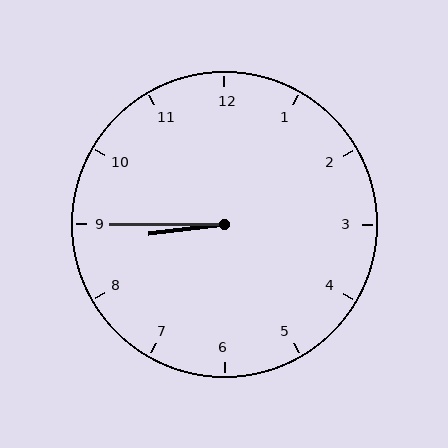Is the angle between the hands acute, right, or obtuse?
It is acute.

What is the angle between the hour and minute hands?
Approximately 8 degrees.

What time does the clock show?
8:45.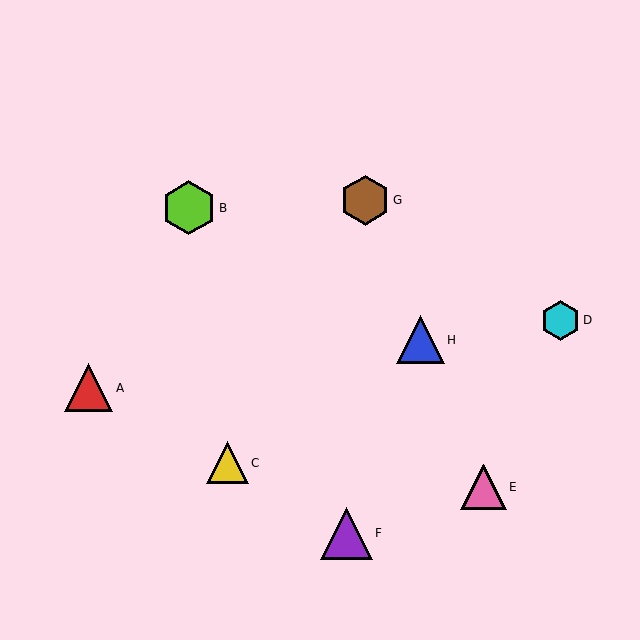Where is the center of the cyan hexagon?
The center of the cyan hexagon is at (561, 320).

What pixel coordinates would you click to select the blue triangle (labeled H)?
Click at (420, 340) to select the blue triangle H.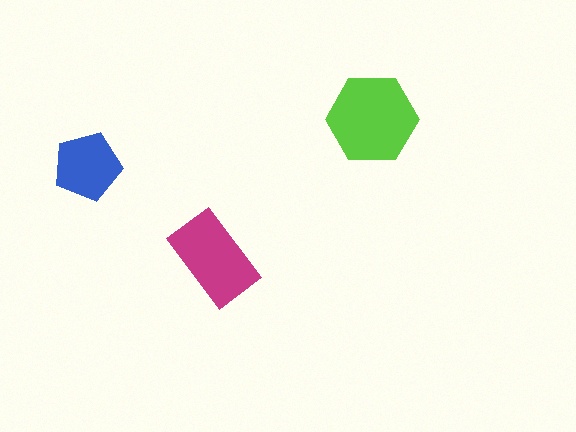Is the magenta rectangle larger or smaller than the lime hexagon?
Smaller.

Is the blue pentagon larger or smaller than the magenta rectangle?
Smaller.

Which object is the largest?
The lime hexagon.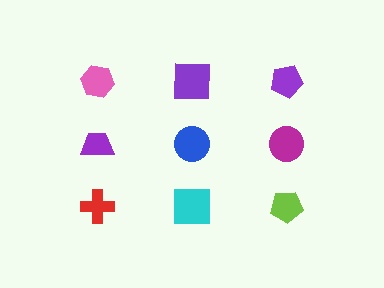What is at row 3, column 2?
A cyan square.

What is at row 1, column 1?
A pink hexagon.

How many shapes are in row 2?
3 shapes.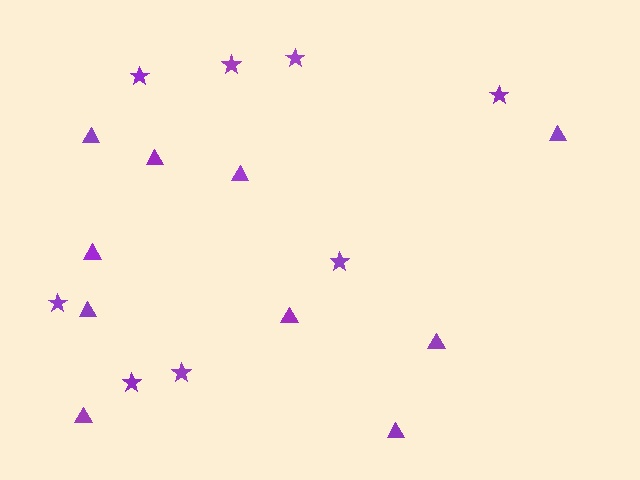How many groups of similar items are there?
There are 2 groups: one group of triangles (10) and one group of stars (8).